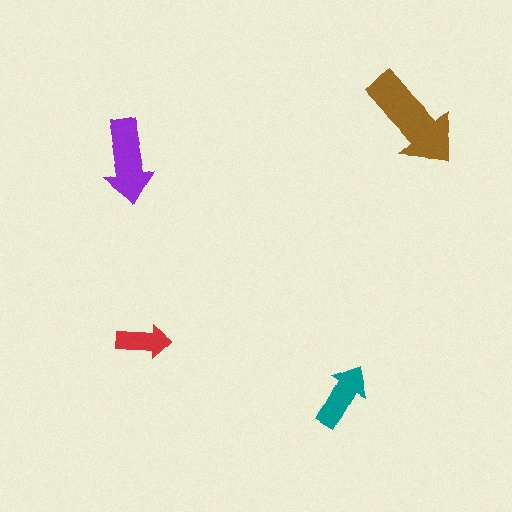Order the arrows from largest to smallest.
the brown one, the purple one, the teal one, the red one.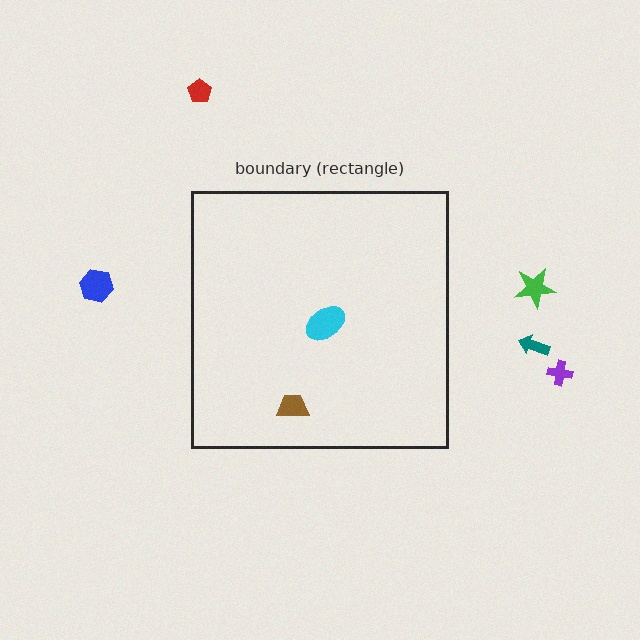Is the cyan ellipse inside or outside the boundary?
Inside.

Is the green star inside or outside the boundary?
Outside.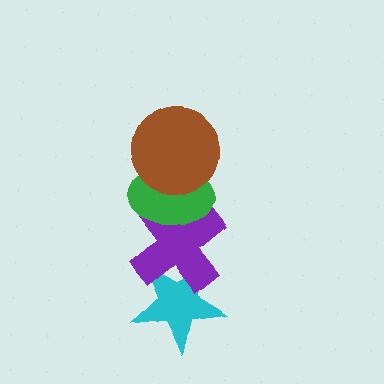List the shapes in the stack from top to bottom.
From top to bottom: the brown circle, the green ellipse, the purple cross, the cyan star.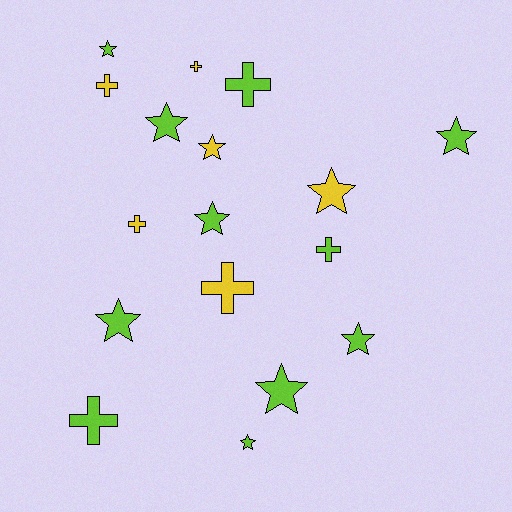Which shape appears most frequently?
Star, with 10 objects.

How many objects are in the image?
There are 17 objects.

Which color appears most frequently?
Lime, with 11 objects.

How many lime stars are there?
There are 8 lime stars.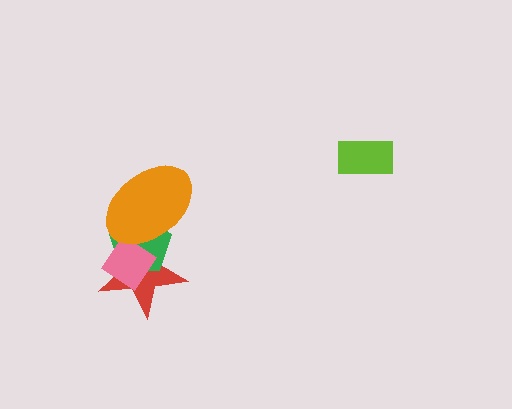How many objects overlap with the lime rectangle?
0 objects overlap with the lime rectangle.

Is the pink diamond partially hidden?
Yes, it is partially covered by another shape.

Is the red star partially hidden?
Yes, it is partially covered by another shape.